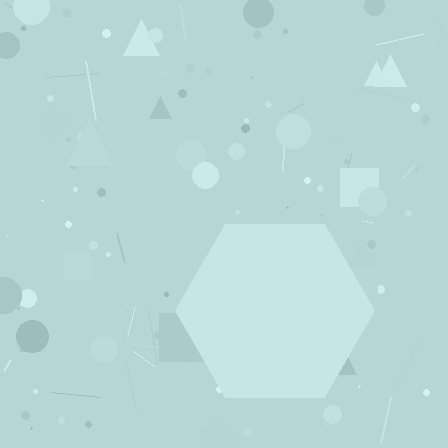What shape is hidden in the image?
A hexagon is hidden in the image.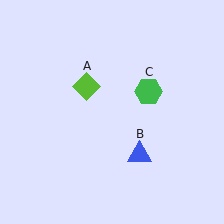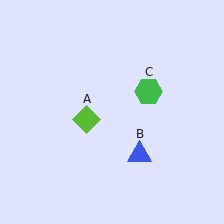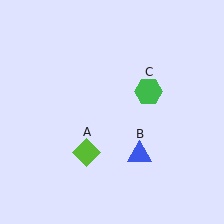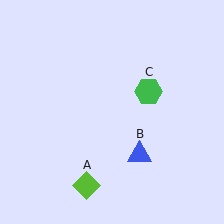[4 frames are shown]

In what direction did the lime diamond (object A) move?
The lime diamond (object A) moved down.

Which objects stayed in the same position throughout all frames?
Blue triangle (object B) and green hexagon (object C) remained stationary.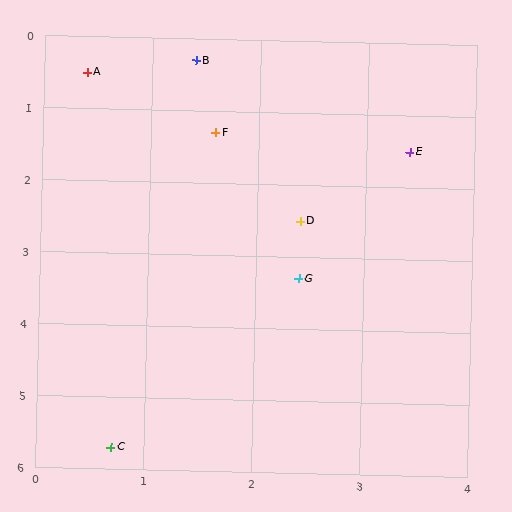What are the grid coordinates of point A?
Point A is at approximately (0.4, 0.5).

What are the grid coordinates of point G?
Point G is at approximately (2.4, 3.3).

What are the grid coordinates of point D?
Point D is at approximately (2.4, 2.5).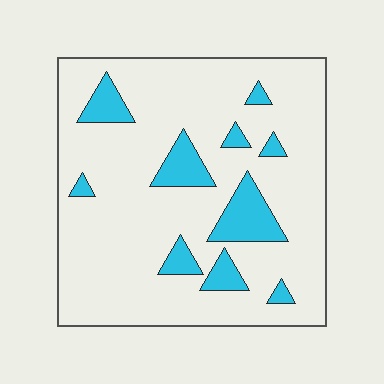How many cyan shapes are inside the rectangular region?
10.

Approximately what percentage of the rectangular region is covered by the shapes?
Approximately 15%.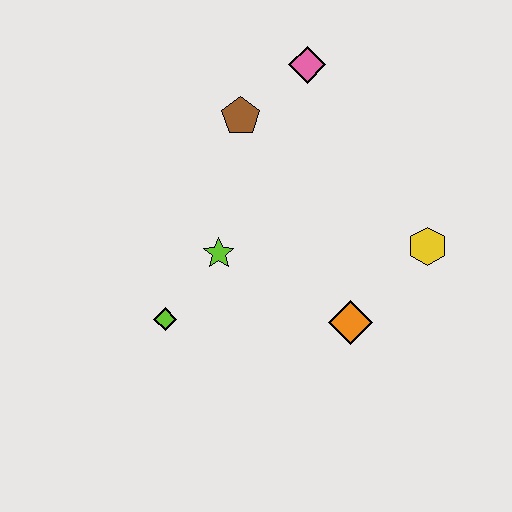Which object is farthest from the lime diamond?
The pink diamond is farthest from the lime diamond.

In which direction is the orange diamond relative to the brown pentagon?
The orange diamond is below the brown pentagon.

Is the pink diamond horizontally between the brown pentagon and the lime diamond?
No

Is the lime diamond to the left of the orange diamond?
Yes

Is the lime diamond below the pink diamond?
Yes